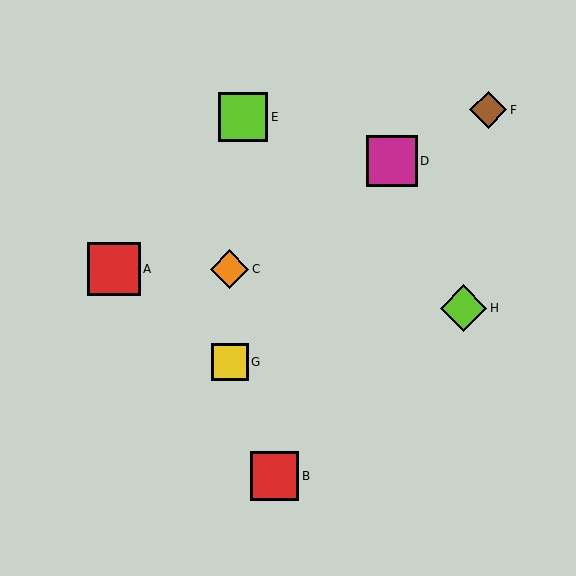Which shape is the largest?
The red square (labeled A) is the largest.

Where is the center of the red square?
The center of the red square is at (114, 269).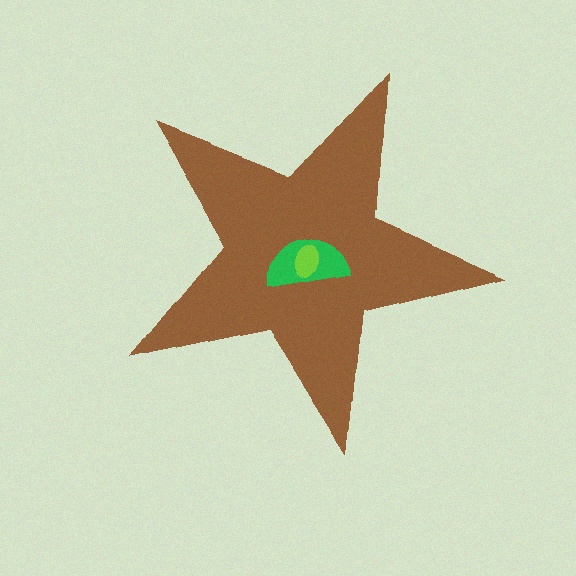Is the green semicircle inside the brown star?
Yes.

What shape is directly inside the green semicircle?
The lime ellipse.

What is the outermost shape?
The brown star.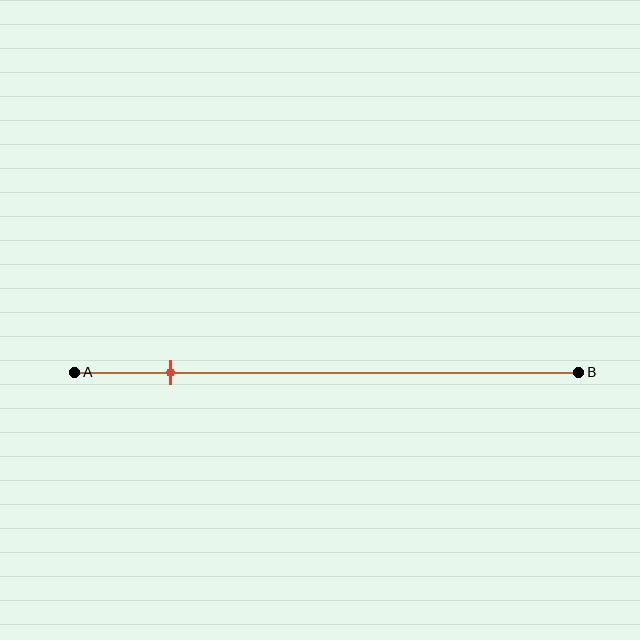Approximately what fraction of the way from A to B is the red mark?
The red mark is approximately 20% of the way from A to B.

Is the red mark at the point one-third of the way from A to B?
No, the mark is at about 20% from A, not at the 33% one-third point.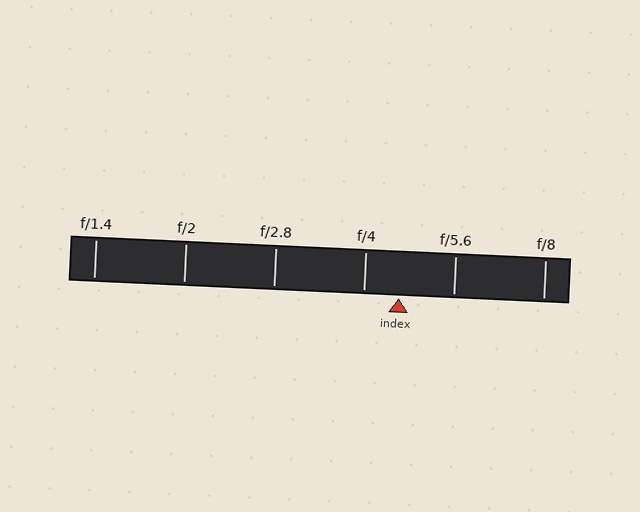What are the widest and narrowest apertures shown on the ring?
The widest aperture shown is f/1.4 and the narrowest is f/8.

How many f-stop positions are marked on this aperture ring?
There are 6 f-stop positions marked.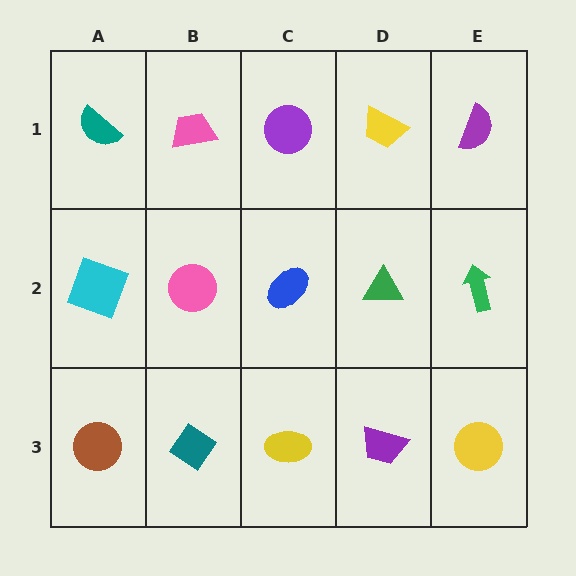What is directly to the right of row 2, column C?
A green triangle.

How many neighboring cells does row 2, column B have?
4.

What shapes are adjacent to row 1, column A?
A cyan square (row 2, column A), a pink trapezoid (row 1, column B).